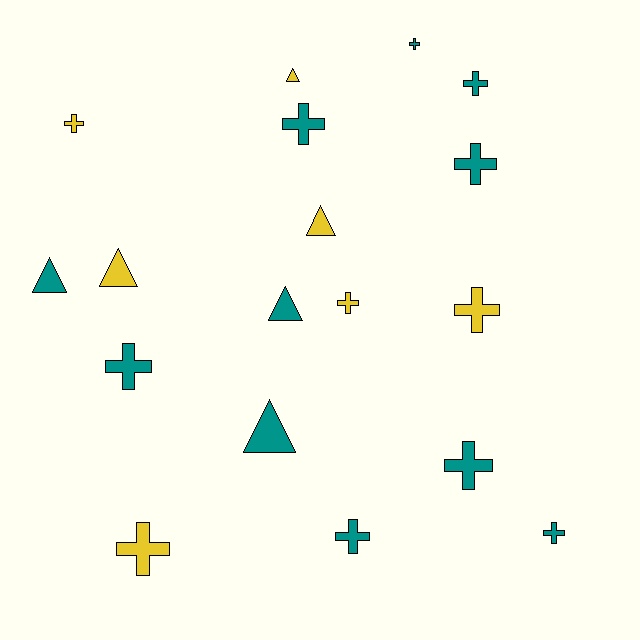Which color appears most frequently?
Teal, with 11 objects.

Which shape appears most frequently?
Cross, with 12 objects.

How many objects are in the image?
There are 18 objects.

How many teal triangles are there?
There are 3 teal triangles.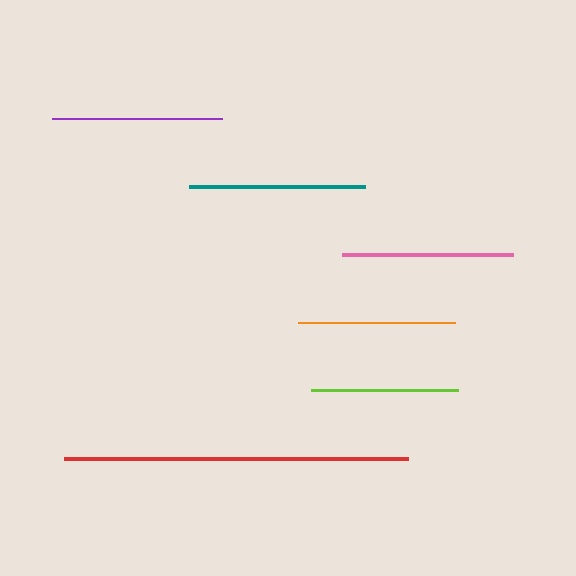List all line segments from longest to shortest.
From longest to shortest: red, teal, pink, purple, orange, lime.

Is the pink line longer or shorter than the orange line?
The pink line is longer than the orange line.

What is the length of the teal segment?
The teal segment is approximately 176 pixels long.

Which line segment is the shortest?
The lime line is the shortest at approximately 147 pixels.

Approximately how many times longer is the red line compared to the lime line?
The red line is approximately 2.3 times the length of the lime line.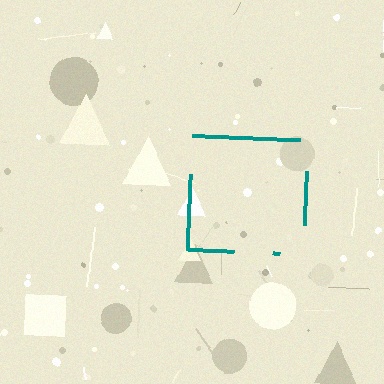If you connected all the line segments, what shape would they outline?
They would outline a square.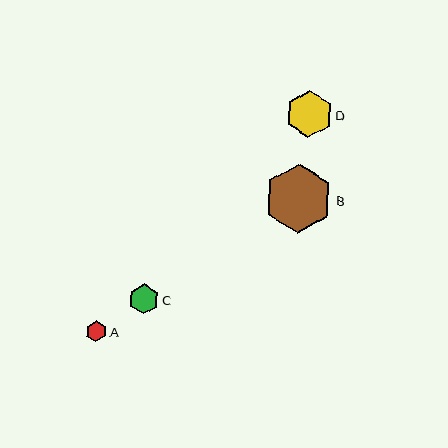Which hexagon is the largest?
Hexagon B is the largest with a size of approximately 69 pixels.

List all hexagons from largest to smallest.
From largest to smallest: B, D, C, A.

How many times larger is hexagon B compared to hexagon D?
Hexagon B is approximately 1.5 times the size of hexagon D.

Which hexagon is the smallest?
Hexagon A is the smallest with a size of approximately 21 pixels.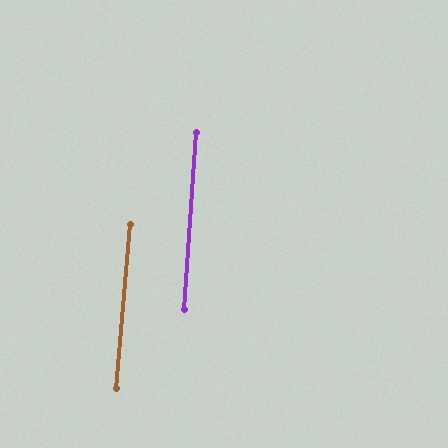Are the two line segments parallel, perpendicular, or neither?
Parallel — their directions differ by only 1.1°.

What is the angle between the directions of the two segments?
Approximately 1 degree.